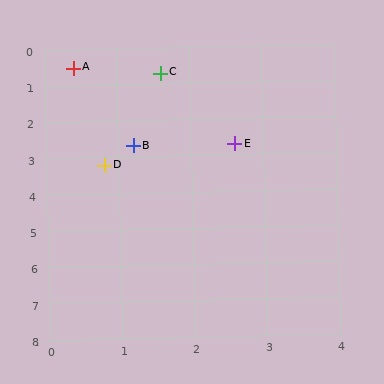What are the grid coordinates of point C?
Point C is at approximately (1.6, 0.7).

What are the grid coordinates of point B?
Point B is at approximately (1.2, 2.7).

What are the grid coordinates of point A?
Point A is at approximately (0.4, 0.5).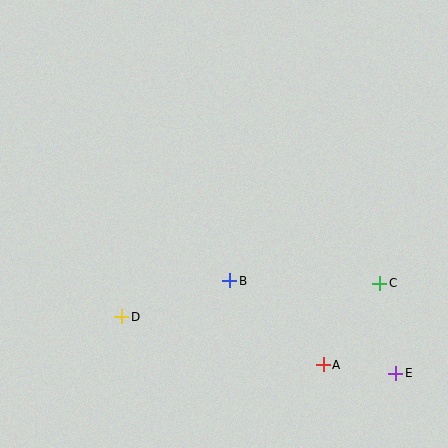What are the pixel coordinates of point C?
Point C is at (380, 283).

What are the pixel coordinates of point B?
Point B is at (230, 281).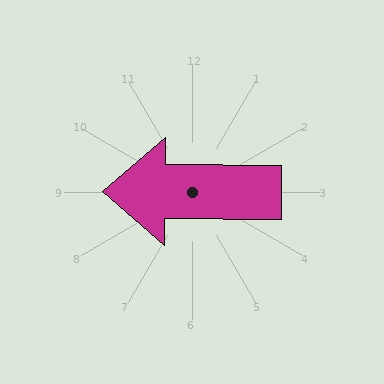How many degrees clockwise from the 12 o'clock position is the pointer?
Approximately 270 degrees.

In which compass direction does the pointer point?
West.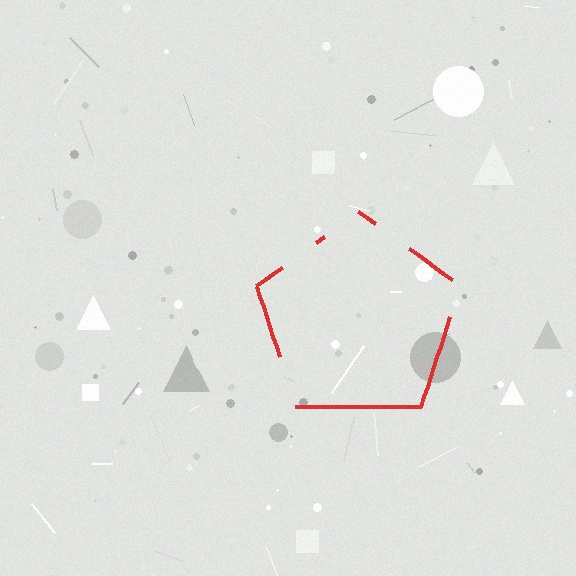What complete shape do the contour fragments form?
The contour fragments form a pentagon.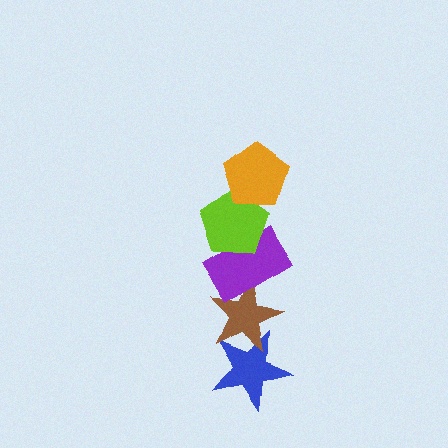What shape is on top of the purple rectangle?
The lime pentagon is on top of the purple rectangle.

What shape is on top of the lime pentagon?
The orange pentagon is on top of the lime pentagon.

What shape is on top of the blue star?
The brown star is on top of the blue star.